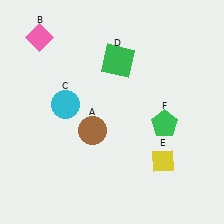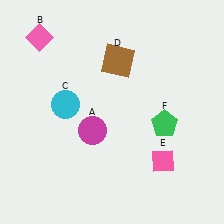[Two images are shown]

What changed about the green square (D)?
In Image 1, D is green. In Image 2, it changed to brown.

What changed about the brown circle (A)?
In Image 1, A is brown. In Image 2, it changed to magenta.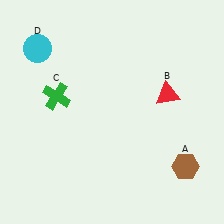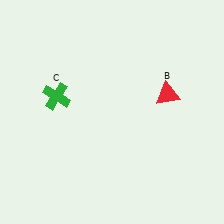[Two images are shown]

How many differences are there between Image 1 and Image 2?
There are 2 differences between the two images.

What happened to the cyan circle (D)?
The cyan circle (D) was removed in Image 2. It was in the top-left area of Image 1.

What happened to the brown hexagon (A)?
The brown hexagon (A) was removed in Image 2. It was in the bottom-right area of Image 1.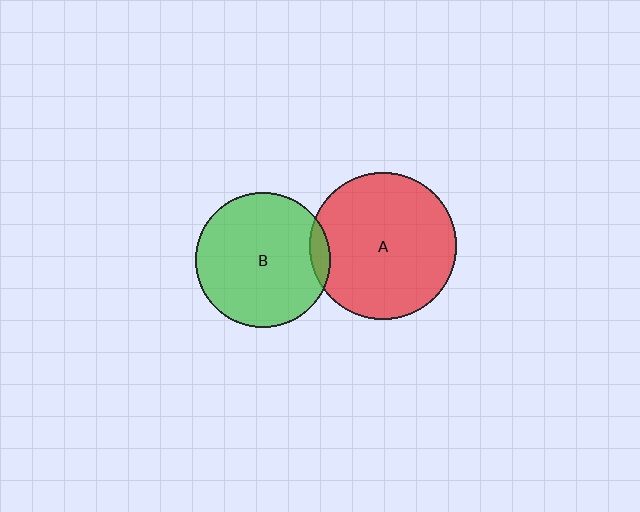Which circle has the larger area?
Circle A (red).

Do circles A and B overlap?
Yes.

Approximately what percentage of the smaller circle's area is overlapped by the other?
Approximately 5%.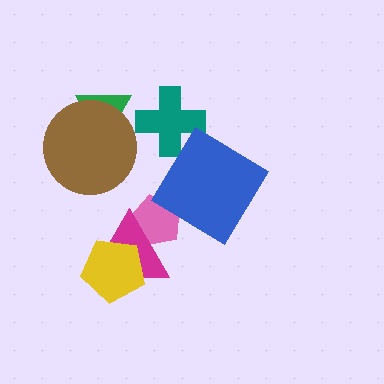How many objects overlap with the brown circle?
1 object overlaps with the brown circle.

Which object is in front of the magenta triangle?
The yellow pentagon is in front of the magenta triangle.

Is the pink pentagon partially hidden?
Yes, it is partially covered by another shape.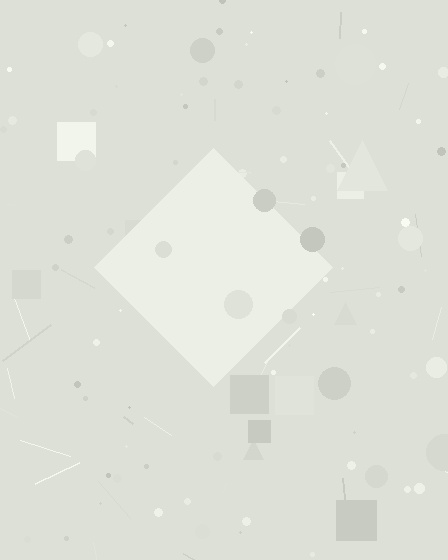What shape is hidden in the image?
A diamond is hidden in the image.